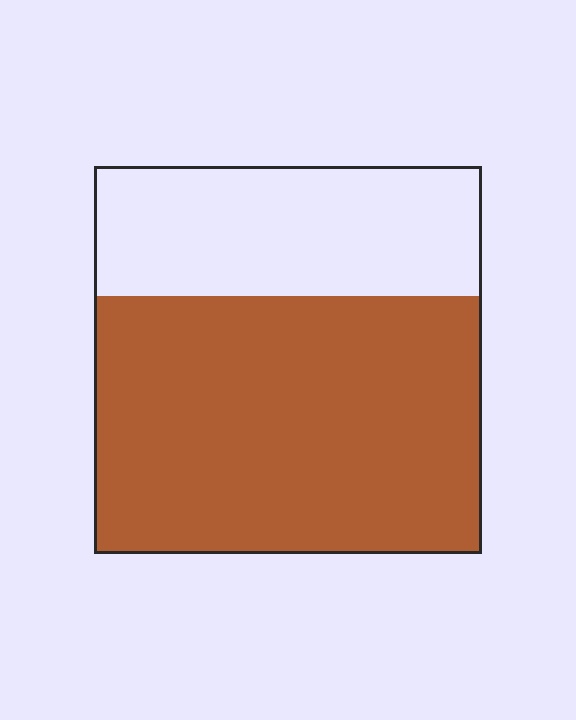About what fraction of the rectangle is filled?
About two thirds (2/3).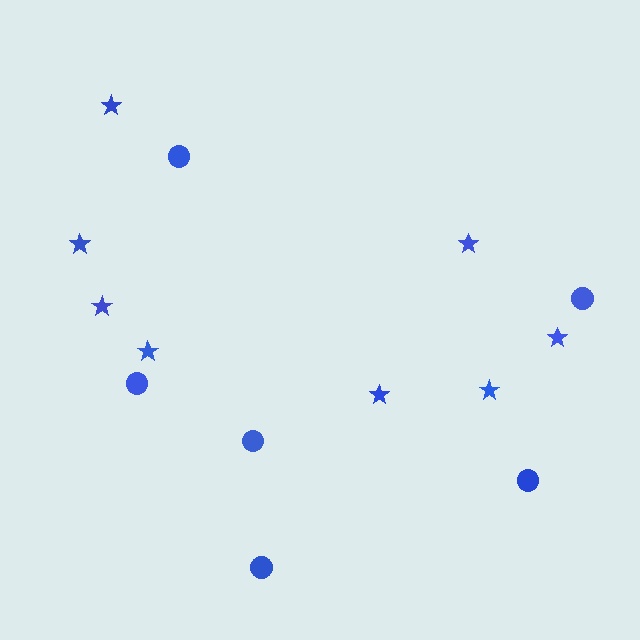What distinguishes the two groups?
There are 2 groups: one group of circles (6) and one group of stars (8).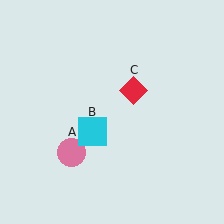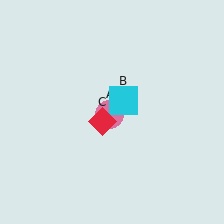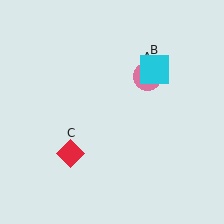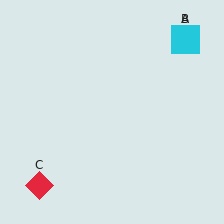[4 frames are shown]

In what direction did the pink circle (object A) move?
The pink circle (object A) moved up and to the right.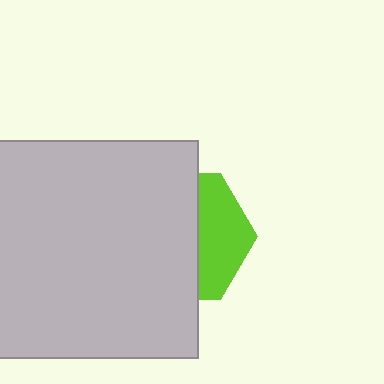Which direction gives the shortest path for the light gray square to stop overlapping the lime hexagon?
Moving left gives the shortest separation.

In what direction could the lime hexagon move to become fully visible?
The lime hexagon could move right. That would shift it out from behind the light gray square entirely.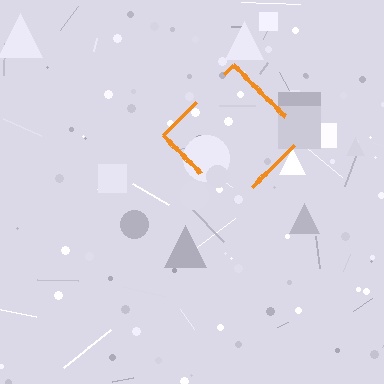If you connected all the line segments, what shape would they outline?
They would outline a diamond.